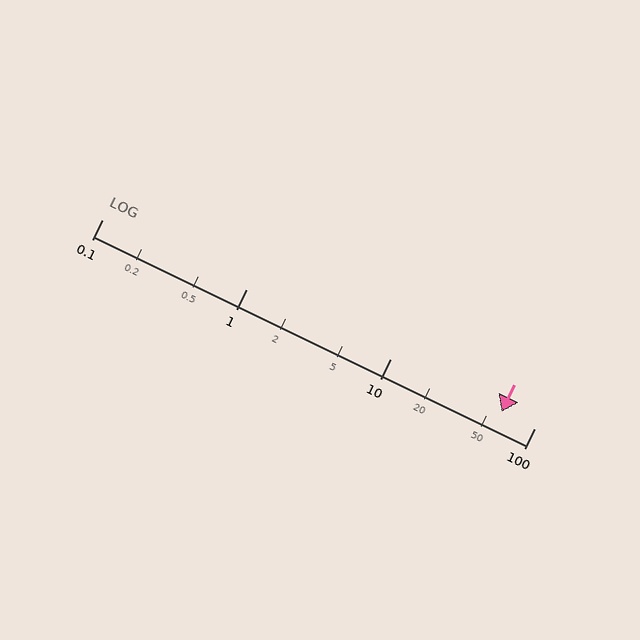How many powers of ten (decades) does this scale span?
The scale spans 3 decades, from 0.1 to 100.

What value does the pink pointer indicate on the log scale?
The pointer indicates approximately 59.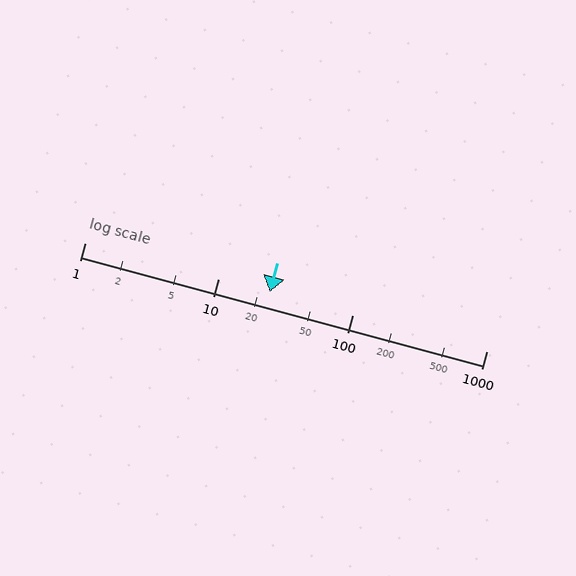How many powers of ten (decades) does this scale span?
The scale spans 3 decades, from 1 to 1000.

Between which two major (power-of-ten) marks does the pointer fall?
The pointer is between 10 and 100.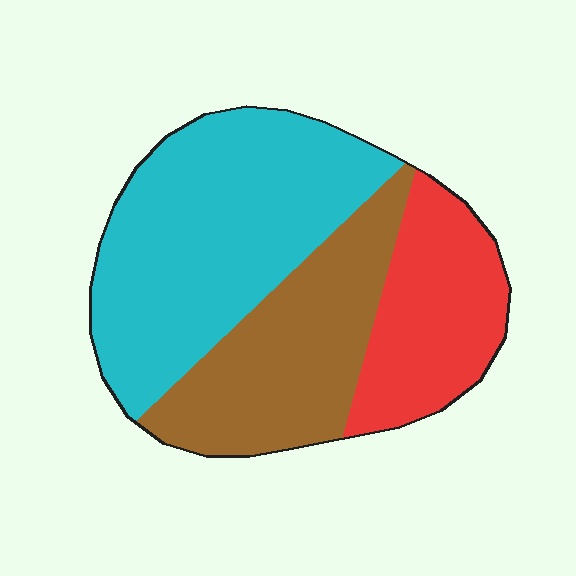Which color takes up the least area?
Red, at roughly 25%.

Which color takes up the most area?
Cyan, at roughly 45%.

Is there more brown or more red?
Brown.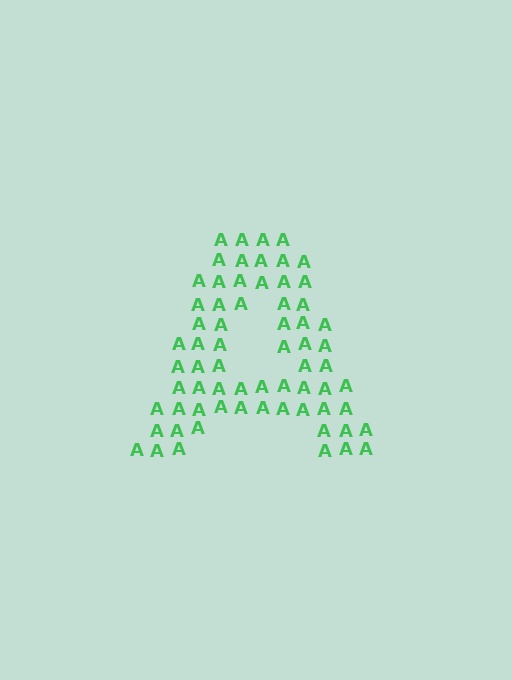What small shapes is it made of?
It is made of small letter A's.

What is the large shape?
The large shape is the letter A.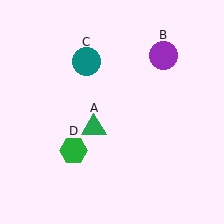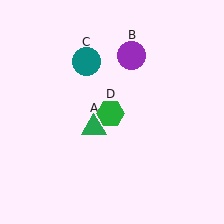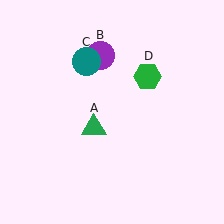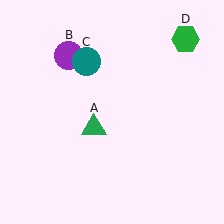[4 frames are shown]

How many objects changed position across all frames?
2 objects changed position: purple circle (object B), green hexagon (object D).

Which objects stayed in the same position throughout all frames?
Green triangle (object A) and teal circle (object C) remained stationary.